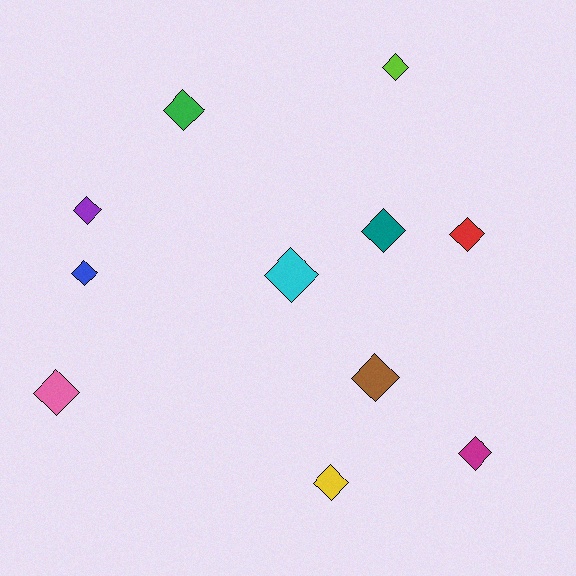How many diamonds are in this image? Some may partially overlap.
There are 11 diamonds.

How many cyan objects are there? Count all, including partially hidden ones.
There is 1 cyan object.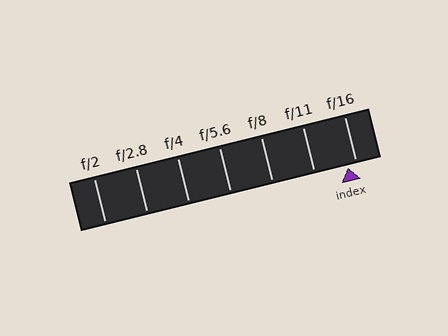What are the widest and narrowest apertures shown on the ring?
The widest aperture shown is f/2 and the narrowest is f/16.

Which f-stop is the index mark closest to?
The index mark is closest to f/16.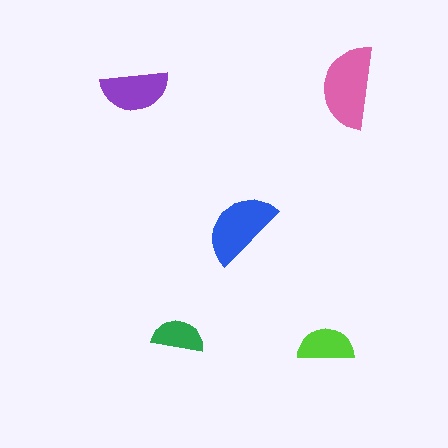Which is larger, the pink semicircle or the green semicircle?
The pink one.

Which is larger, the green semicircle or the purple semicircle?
The purple one.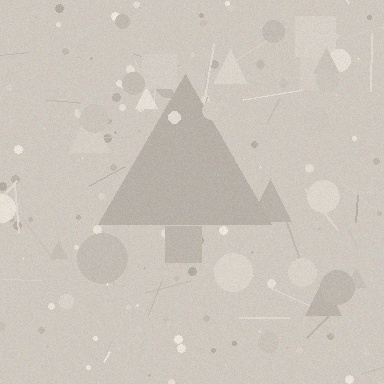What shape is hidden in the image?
A triangle is hidden in the image.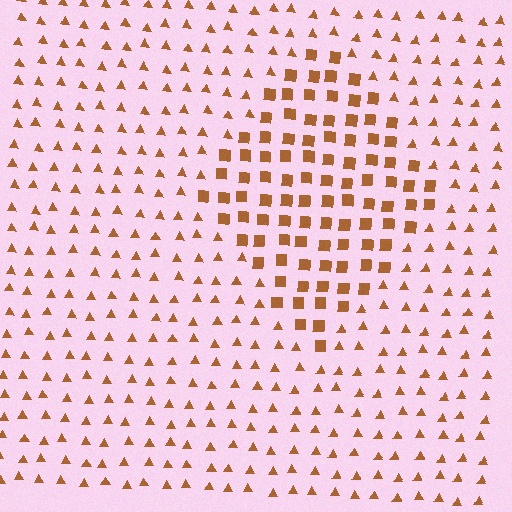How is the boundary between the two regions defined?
The boundary is defined by a change in element shape: squares inside vs. triangles outside. All elements share the same color and spacing.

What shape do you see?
I see a diamond.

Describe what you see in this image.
The image is filled with small brown elements arranged in a uniform grid. A diamond-shaped region contains squares, while the surrounding area contains triangles. The boundary is defined purely by the change in element shape.